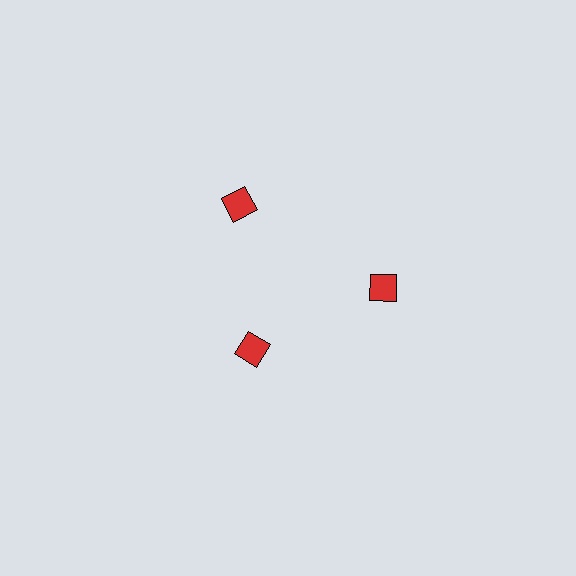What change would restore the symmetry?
The symmetry would be restored by moving it outward, back onto the ring so that all 3 squares sit at equal angles and equal distance from the center.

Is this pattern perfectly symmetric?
No. The 3 red squares are arranged in a ring, but one element near the 7 o'clock position is pulled inward toward the center, breaking the 3-fold rotational symmetry.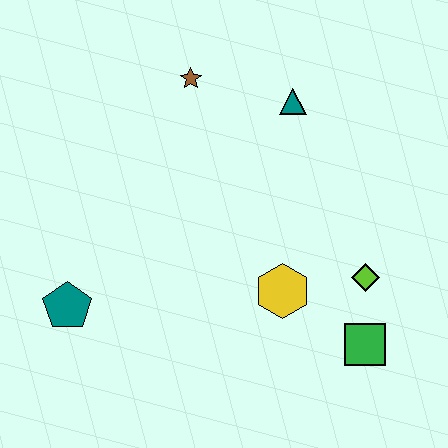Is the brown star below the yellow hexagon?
No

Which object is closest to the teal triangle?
The brown star is closest to the teal triangle.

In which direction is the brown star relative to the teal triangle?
The brown star is to the left of the teal triangle.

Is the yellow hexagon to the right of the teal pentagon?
Yes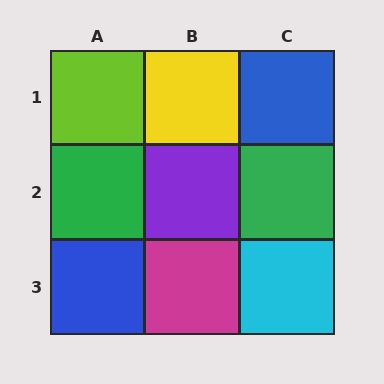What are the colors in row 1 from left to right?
Lime, yellow, blue.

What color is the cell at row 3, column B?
Magenta.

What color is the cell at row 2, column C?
Green.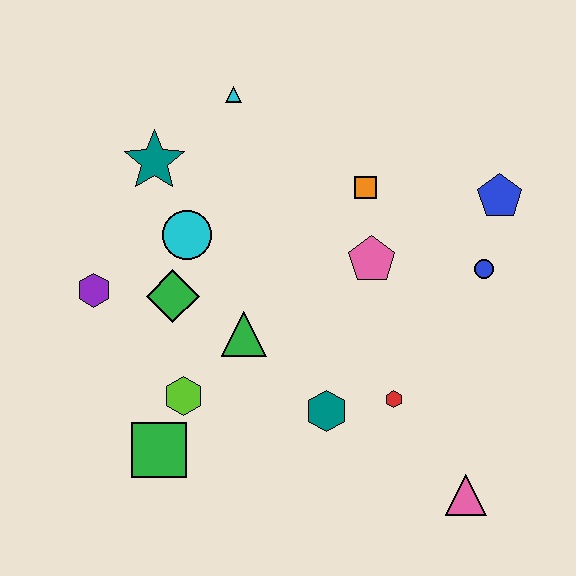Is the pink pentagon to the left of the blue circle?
Yes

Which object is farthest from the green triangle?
The blue pentagon is farthest from the green triangle.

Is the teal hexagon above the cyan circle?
No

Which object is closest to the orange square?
The pink pentagon is closest to the orange square.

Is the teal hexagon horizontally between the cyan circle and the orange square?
Yes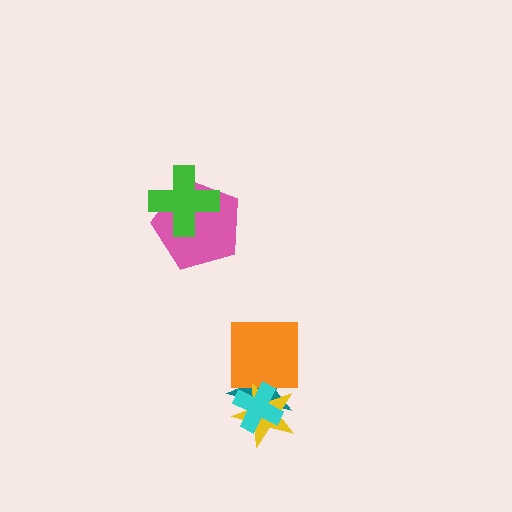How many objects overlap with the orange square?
2 objects overlap with the orange square.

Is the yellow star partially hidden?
Yes, it is partially covered by another shape.